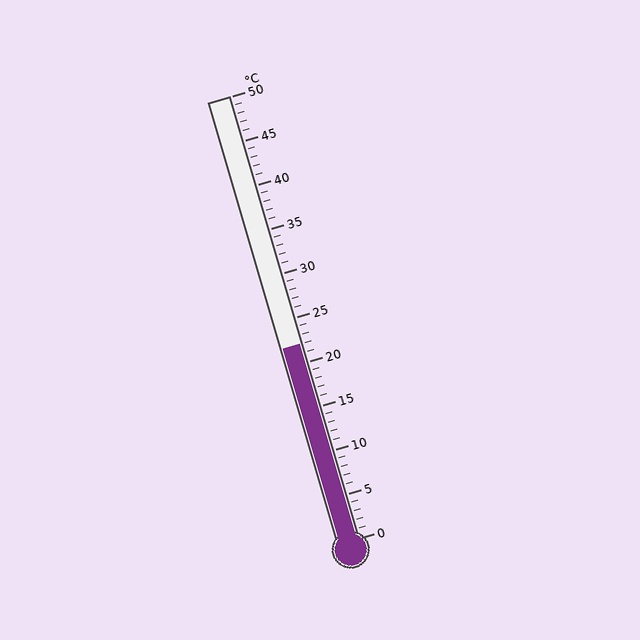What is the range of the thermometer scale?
The thermometer scale ranges from 0°C to 50°C.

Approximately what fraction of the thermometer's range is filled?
The thermometer is filled to approximately 45% of its range.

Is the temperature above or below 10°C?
The temperature is above 10°C.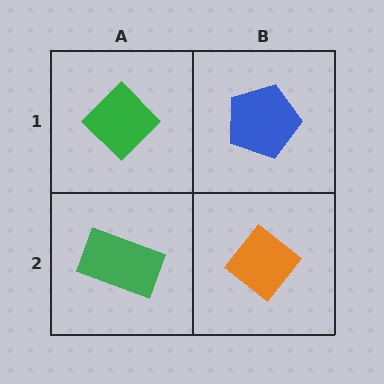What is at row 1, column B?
A blue pentagon.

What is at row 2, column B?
An orange diamond.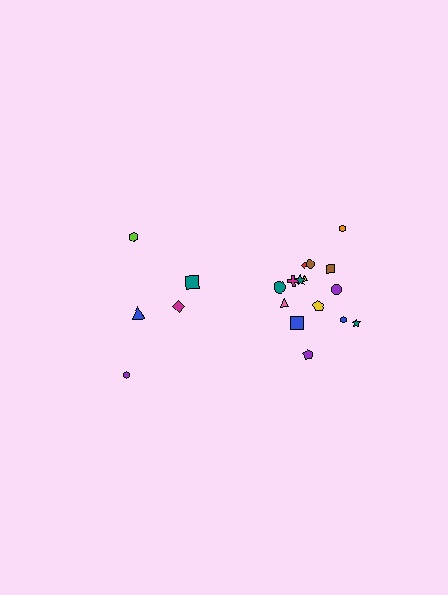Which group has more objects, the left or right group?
The right group.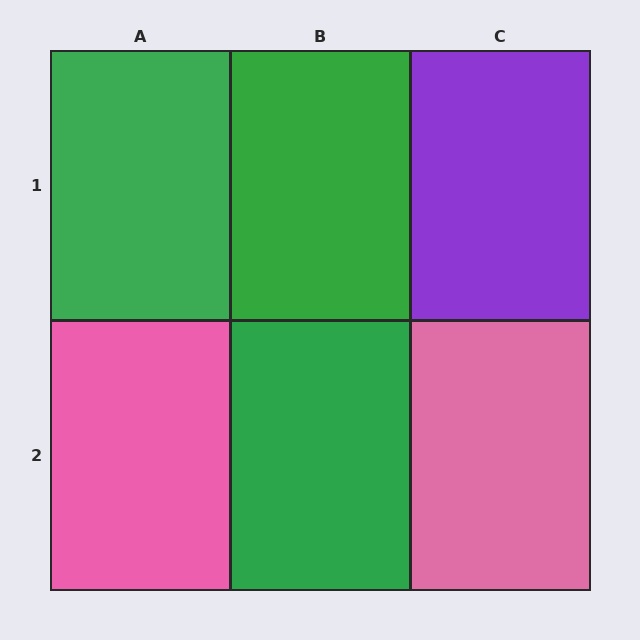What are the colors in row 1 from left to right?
Green, green, purple.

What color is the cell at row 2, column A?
Pink.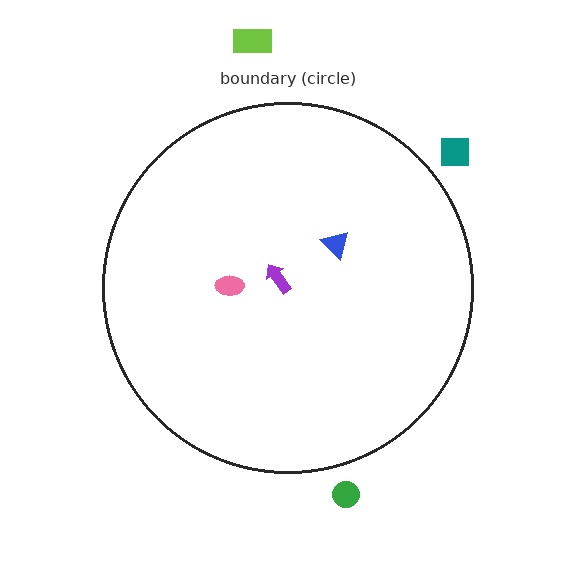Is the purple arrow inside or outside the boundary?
Inside.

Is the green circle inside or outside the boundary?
Outside.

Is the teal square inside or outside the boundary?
Outside.